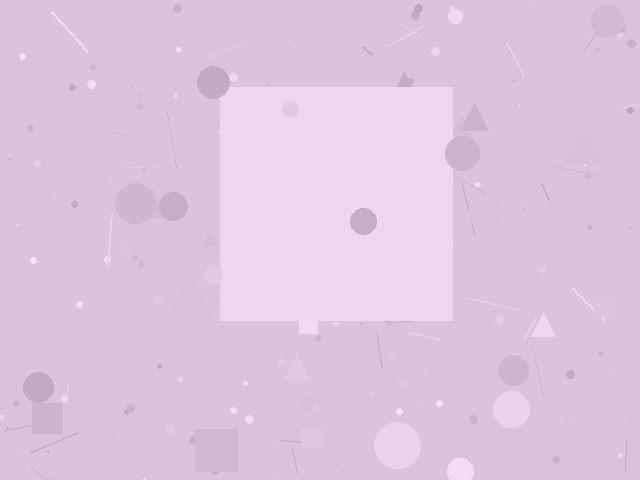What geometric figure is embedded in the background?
A square is embedded in the background.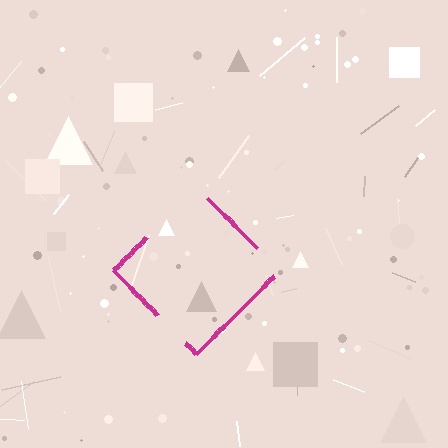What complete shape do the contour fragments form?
The contour fragments form a diamond.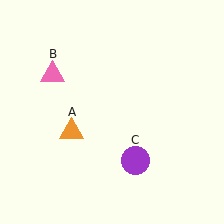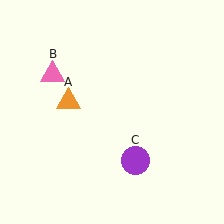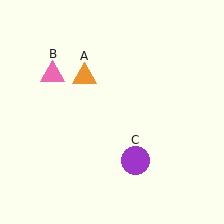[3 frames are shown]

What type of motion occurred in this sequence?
The orange triangle (object A) rotated clockwise around the center of the scene.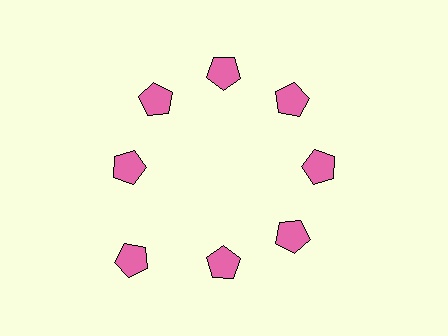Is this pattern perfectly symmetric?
No. The 8 pink pentagons are arranged in a ring, but one element near the 8 o'clock position is pushed outward from the center, breaking the 8-fold rotational symmetry.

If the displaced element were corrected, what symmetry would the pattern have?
It would have 8-fold rotational symmetry — the pattern would map onto itself every 45 degrees.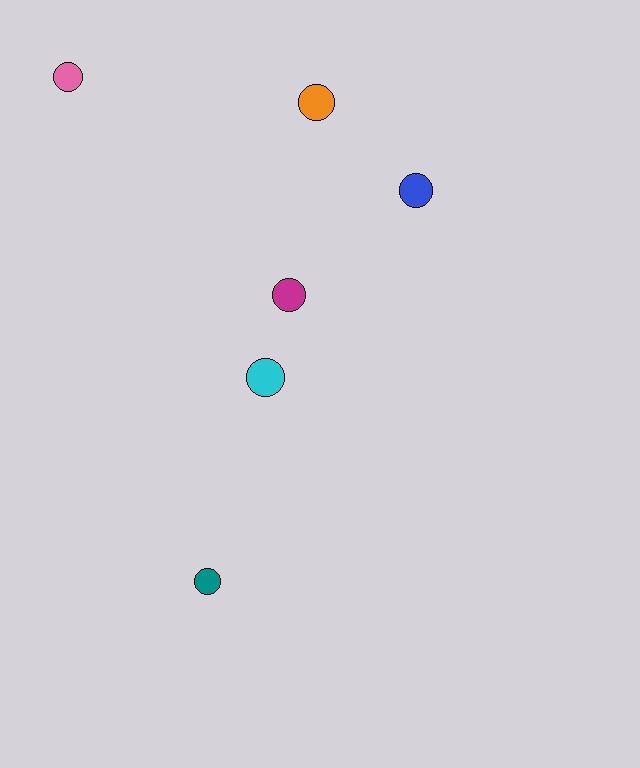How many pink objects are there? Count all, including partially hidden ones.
There is 1 pink object.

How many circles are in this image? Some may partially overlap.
There are 6 circles.